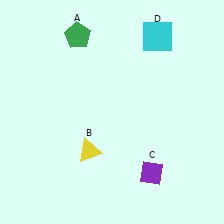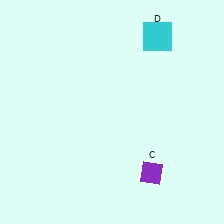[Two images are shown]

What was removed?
The yellow triangle (B), the green pentagon (A) were removed in Image 2.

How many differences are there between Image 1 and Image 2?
There are 2 differences between the two images.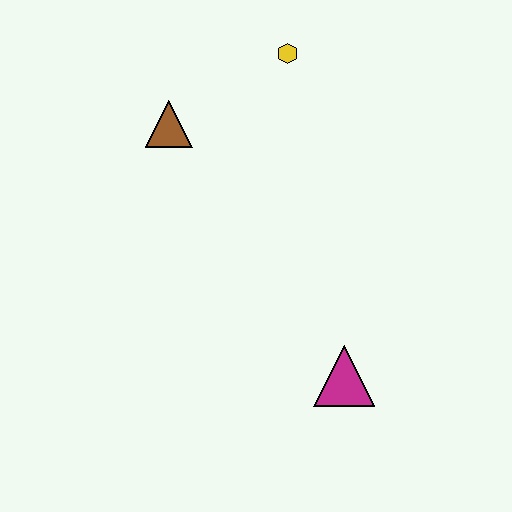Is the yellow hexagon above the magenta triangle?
Yes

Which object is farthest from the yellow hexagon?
The magenta triangle is farthest from the yellow hexagon.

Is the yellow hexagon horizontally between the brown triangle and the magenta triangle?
Yes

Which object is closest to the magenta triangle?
The brown triangle is closest to the magenta triangle.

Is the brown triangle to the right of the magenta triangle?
No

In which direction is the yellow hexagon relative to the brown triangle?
The yellow hexagon is to the right of the brown triangle.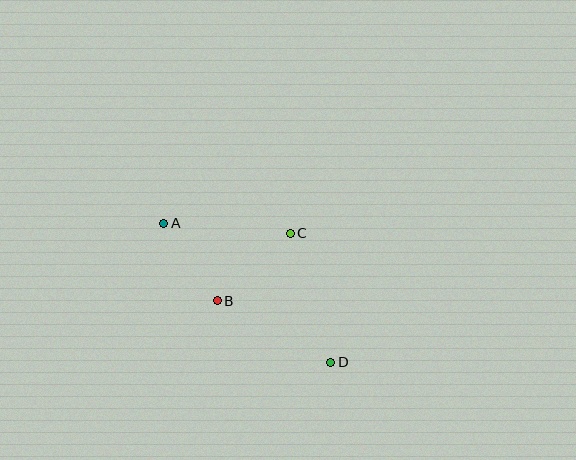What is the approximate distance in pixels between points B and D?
The distance between B and D is approximately 130 pixels.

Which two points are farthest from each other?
Points A and D are farthest from each other.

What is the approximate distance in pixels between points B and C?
The distance between B and C is approximately 99 pixels.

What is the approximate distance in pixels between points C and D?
The distance between C and D is approximately 135 pixels.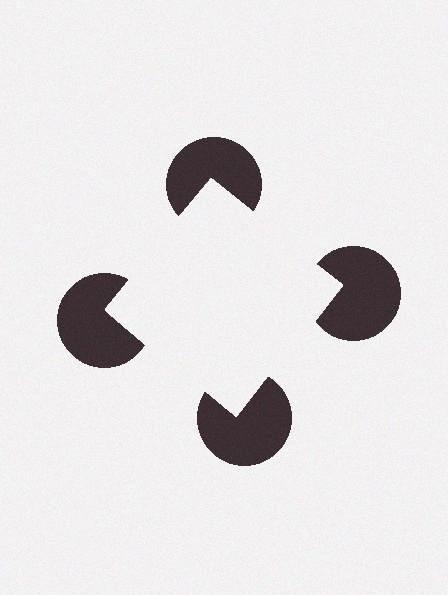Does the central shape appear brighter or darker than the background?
It typically appears slightly brighter than the background, even though no actual brightness change is drawn.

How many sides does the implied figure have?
4 sides.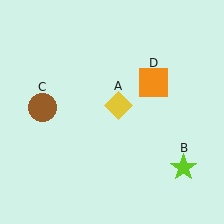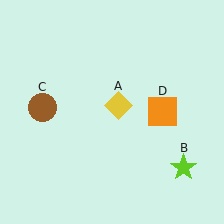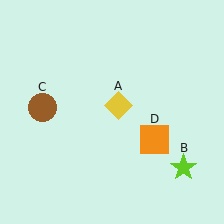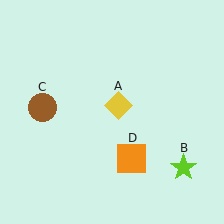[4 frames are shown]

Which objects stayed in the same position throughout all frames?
Yellow diamond (object A) and lime star (object B) and brown circle (object C) remained stationary.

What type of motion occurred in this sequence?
The orange square (object D) rotated clockwise around the center of the scene.